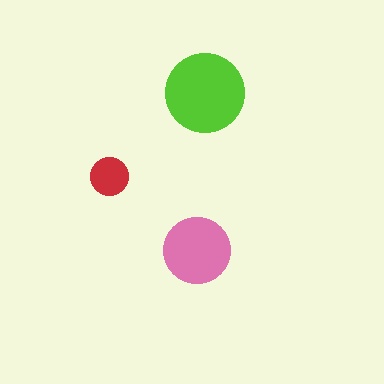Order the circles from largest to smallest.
the lime one, the pink one, the red one.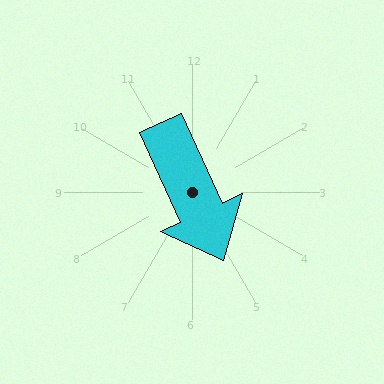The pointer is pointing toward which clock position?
Roughly 5 o'clock.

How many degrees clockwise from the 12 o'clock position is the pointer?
Approximately 155 degrees.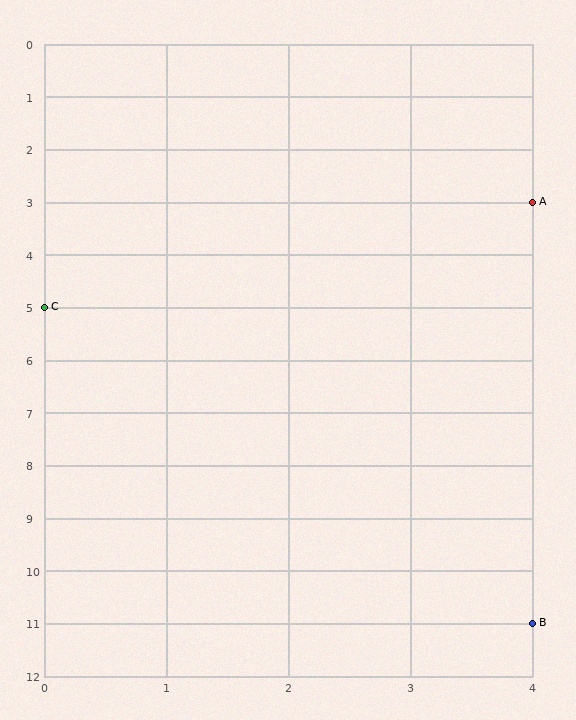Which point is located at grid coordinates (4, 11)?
Point B is at (4, 11).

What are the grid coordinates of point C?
Point C is at grid coordinates (0, 5).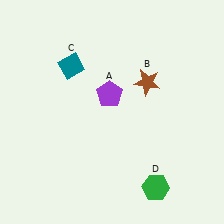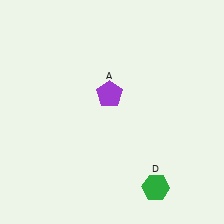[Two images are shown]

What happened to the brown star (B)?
The brown star (B) was removed in Image 2. It was in the top-right area of Image 1.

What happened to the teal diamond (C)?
The teal diamond (C) was removed in Image 2. It was in the top-left area of Image 1.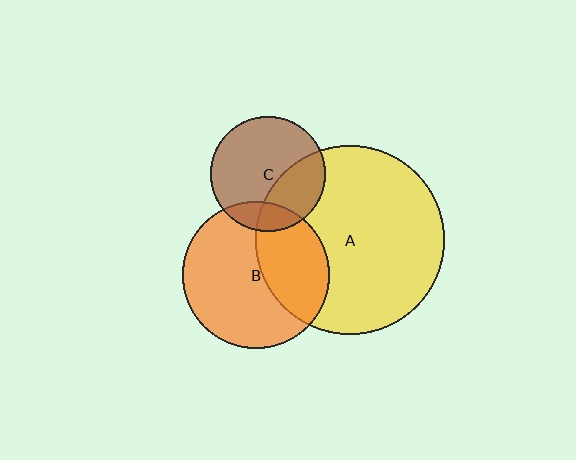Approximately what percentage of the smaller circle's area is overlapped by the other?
Approximately 15%.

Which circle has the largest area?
Circle A (yellow).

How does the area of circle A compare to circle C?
Approximately 2.7 times.